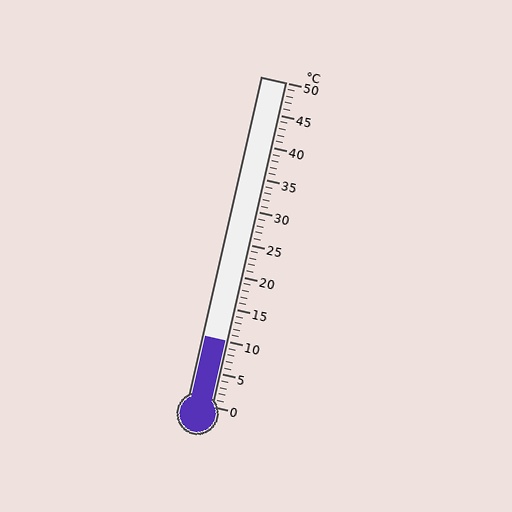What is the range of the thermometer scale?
The thermometer scale ranges from 0°C to 50°C.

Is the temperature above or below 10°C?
The temperature is at 10°C.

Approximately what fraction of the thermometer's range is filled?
The thermometer is filled to approximately 20% of its range.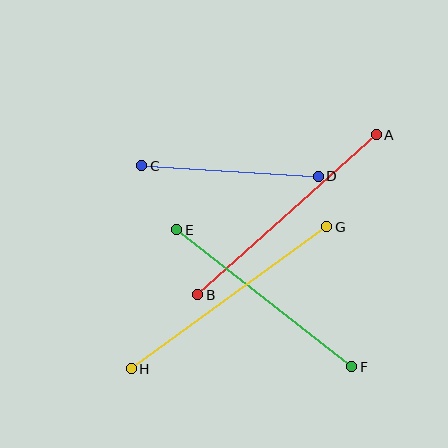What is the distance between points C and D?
The distance is approximately 177 pixels.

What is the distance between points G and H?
The distance is approximately 242 pixels.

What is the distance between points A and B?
The distance is approximately 240 pixels.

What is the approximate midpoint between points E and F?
The midpoint is at approximately (264, 298) pixels.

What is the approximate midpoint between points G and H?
The midpoint is at approximately (229, 298) pixels.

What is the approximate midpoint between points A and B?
The midpoint is at approximately (287, 215) pixels.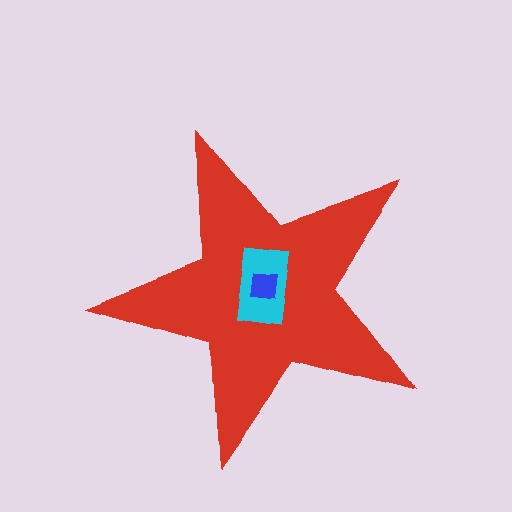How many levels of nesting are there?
3.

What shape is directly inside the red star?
The cyan rectangle.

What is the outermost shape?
The red star.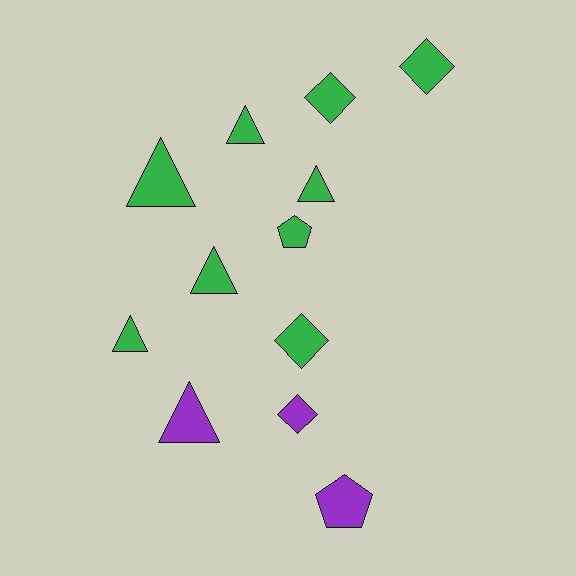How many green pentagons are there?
There is 1 green pentagon.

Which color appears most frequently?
Green, with 9 objects.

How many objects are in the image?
There are 12 objects.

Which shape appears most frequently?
Triangle, with 6 objects.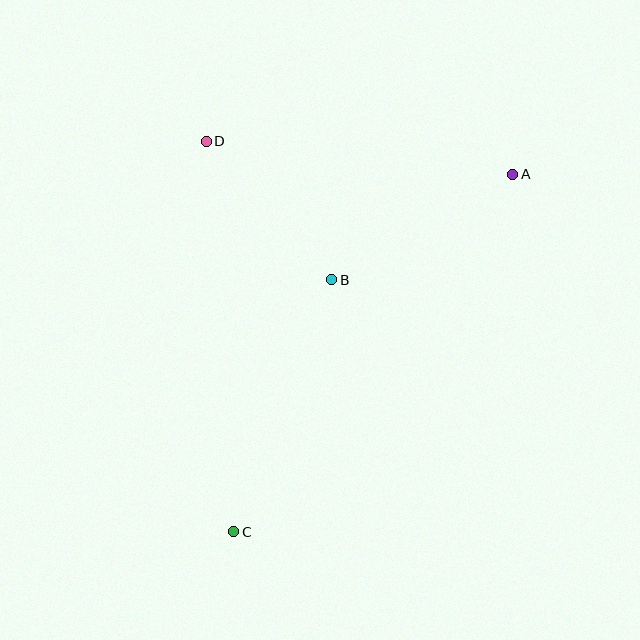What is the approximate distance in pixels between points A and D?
The distance between A and D is approximately 308 pixels.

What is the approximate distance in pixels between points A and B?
The distance between A and B is approximately 209 pixels.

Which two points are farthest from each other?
Points A and C are farthest from each other.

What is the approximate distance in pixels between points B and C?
The distance between B and C is approximately 271 pixels.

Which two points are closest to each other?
Points B and D are closest to each other.